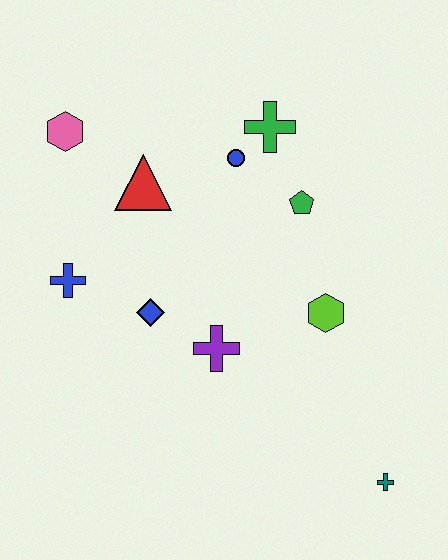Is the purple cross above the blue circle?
No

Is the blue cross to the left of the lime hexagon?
Yes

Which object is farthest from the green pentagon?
The teal cross is farthest from the green pentagon.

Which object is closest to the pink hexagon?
The red triangle is closest to the pink hexagon.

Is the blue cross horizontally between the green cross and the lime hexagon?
No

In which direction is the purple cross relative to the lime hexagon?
The purple cross is to the left of the lime hexagon.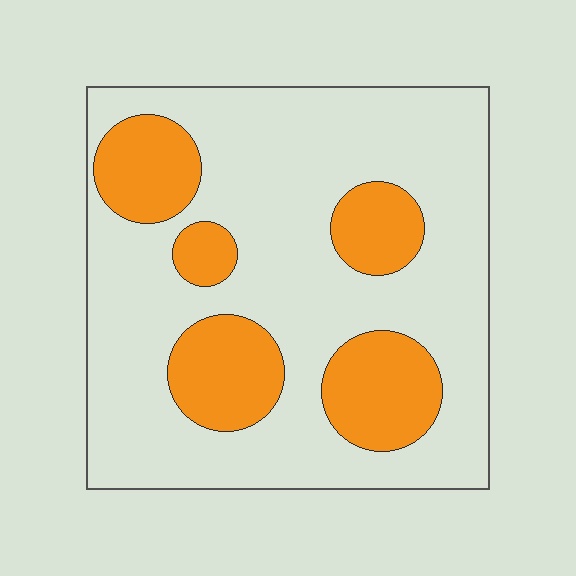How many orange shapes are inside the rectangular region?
5.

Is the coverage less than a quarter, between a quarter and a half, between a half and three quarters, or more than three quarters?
Between a quarter and a half.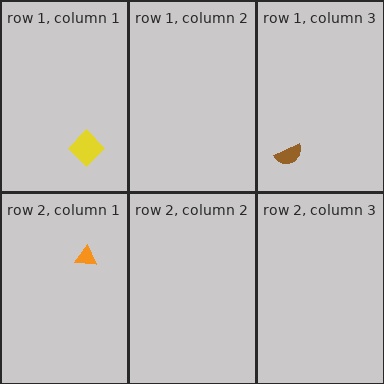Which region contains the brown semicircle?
The row 1, column 3 region.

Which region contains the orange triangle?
The row 2, column 1 region.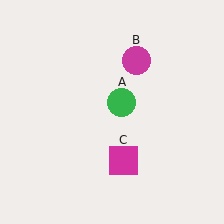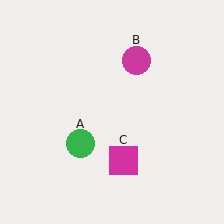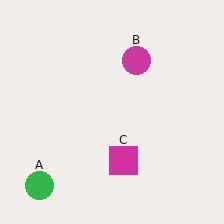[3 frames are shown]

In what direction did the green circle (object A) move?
The green circle (object A) moved down and to the left.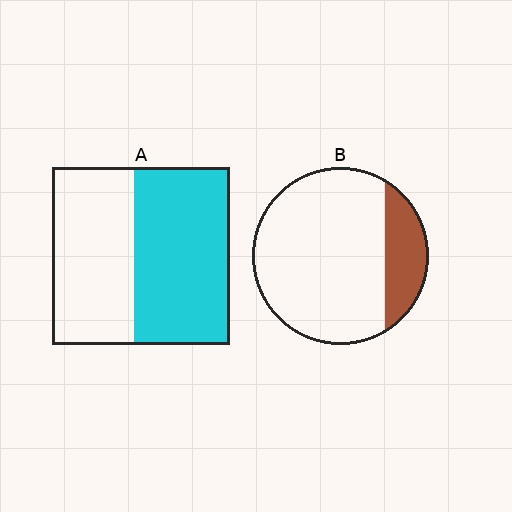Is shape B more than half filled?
No.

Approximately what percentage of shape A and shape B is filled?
A is approximately 55% and B is approximately 20%.